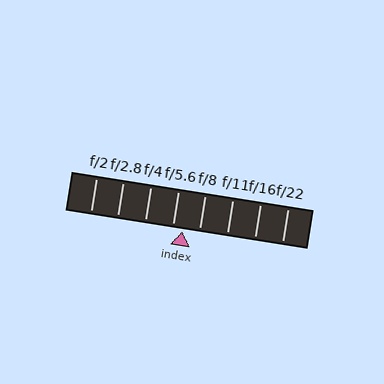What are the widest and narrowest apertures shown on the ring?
The widest aperture shown is f/2 and the narrowest is f/22.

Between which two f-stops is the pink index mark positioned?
The index mark is between f/5.6 and f/8.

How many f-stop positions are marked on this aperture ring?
There are 8 f-stop positions marked.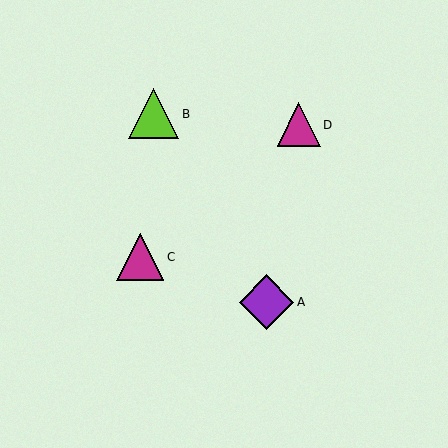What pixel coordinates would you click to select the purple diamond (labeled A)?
Click at (267, 302) to select the purple diamond A.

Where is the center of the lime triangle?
The center of the lime triangle is at (154, 114).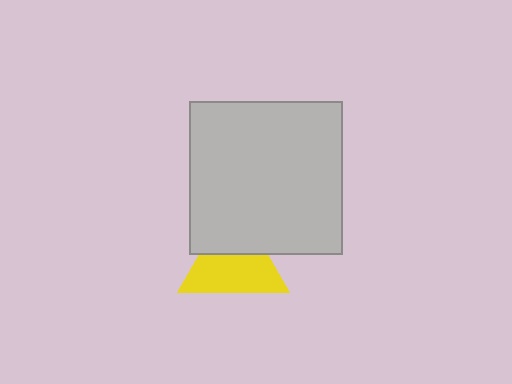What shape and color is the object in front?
The object in front is a light gray square.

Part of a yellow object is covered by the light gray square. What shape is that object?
It is a triangle.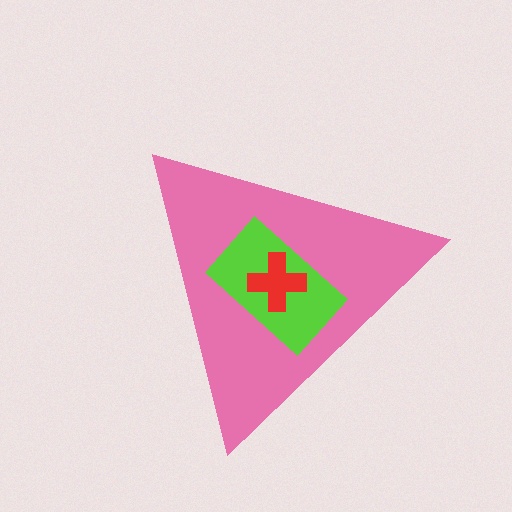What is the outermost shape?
The pink triangle.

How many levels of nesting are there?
3.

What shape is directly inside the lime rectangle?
The red cross.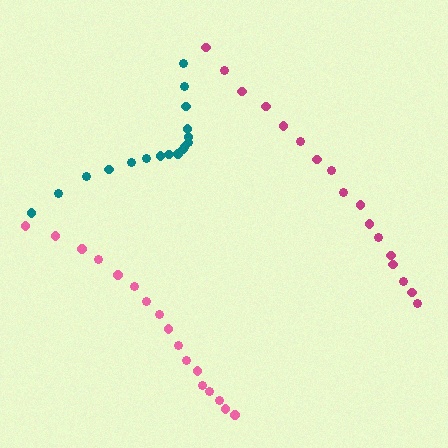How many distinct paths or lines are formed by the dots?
There are 3 distinct paths.